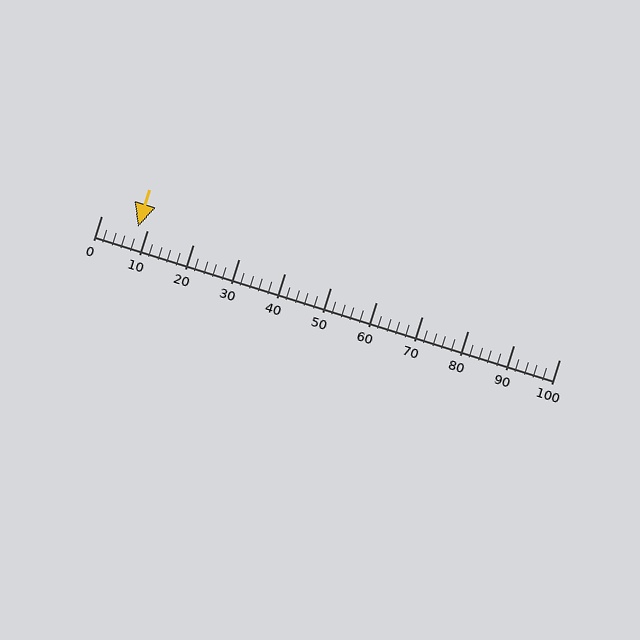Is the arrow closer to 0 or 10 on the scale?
The arrow is closer to 10.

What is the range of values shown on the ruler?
The ruler shows values from 0 to 100.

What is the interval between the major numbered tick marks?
The major tick marks are spaced 10 units apart.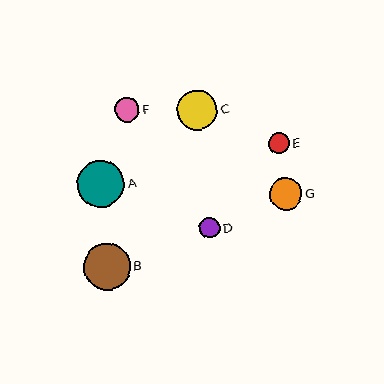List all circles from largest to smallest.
From largest to smallest: A, B, C, G, F, E, D.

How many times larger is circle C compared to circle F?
Circle C is approximately 1.6 times the size of circle F.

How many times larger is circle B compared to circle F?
Circle B is approximately 1.9 times the size of circle F.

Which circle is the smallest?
Circle D is the smallest with a size of approximately 20 pixels.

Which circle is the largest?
Circle A is the largest with a size of approximately 48 pixels.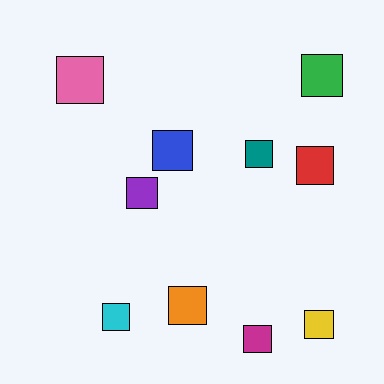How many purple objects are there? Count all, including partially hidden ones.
There is 1 purple object.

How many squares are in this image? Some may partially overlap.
There are 10 squares.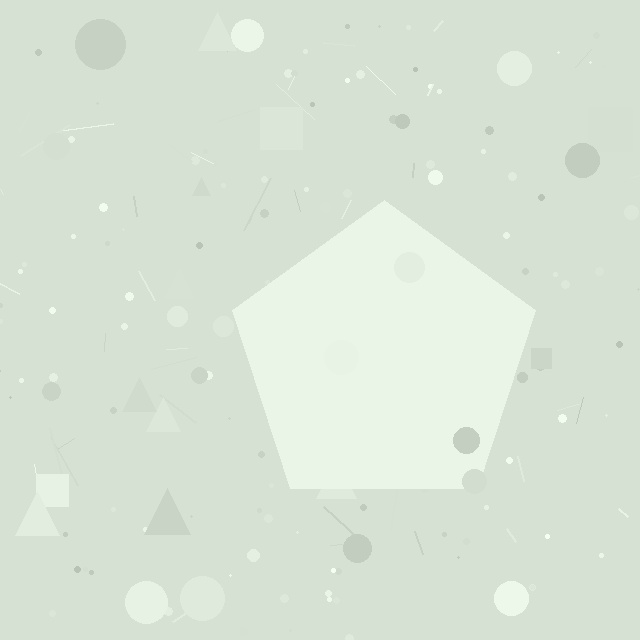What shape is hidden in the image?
A pentagon is hidden in the image.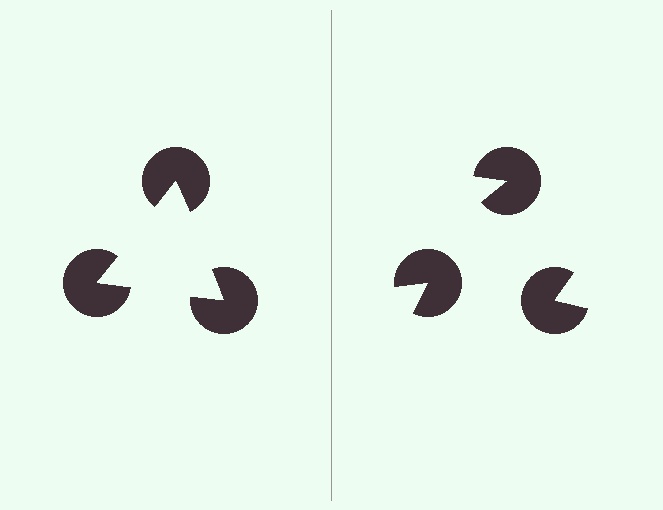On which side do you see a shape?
An illusory triangle appears on the left side. On the right side the wedge cuts are rotated, so no coherent shape forms.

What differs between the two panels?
The pac-man discs are positioned identically on both sides; only the wedge orientations differ. On the left they align to a triangle; on the right they are misaligned.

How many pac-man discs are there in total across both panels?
6 — 3 on each side.